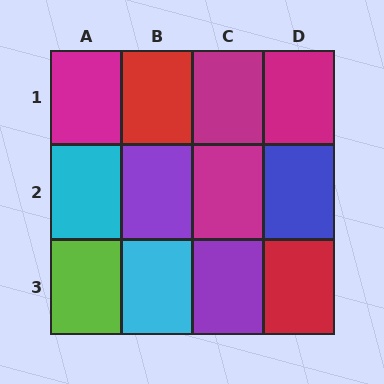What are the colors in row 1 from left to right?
Magenta, red, magenta, magenta.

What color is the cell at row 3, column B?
Cyan.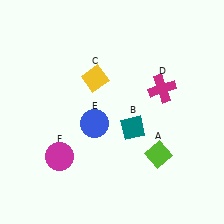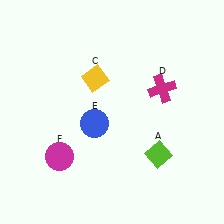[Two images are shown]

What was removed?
The teal diamond (B) was removed in Image 2.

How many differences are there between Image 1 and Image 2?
There is 1 difference between the two images.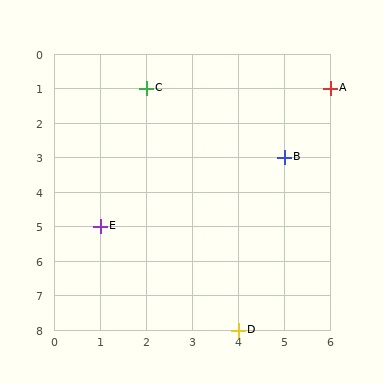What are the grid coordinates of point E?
Point E is at grid coordinates (1, 5).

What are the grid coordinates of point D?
Point D is at grid coordinates (4, 8).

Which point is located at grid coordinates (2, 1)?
Point C is at (2, 1).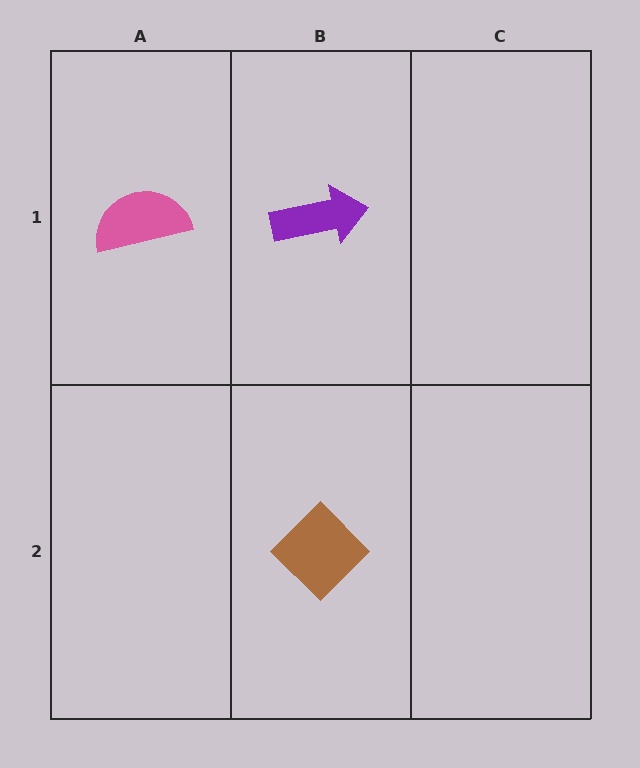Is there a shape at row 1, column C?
No, that cell is empty.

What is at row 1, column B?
A purple arrow.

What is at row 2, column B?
A brown diamond.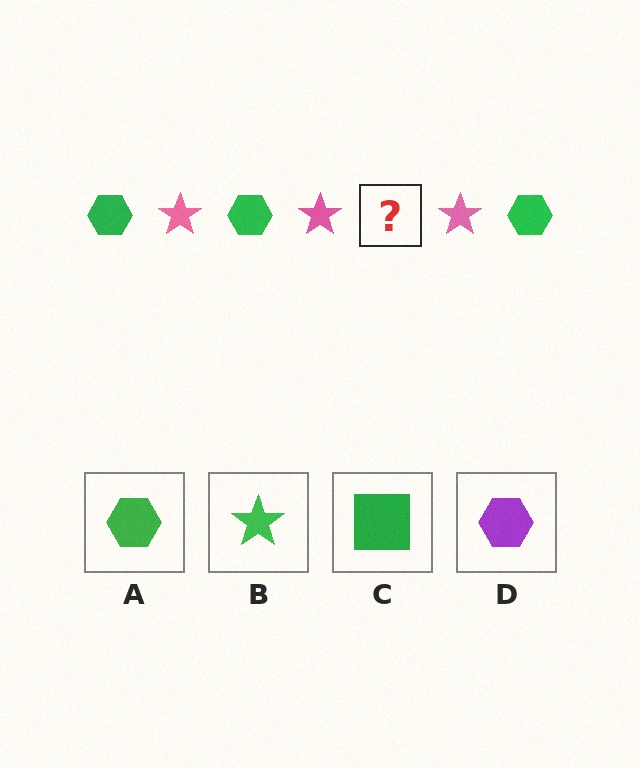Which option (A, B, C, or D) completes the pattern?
A.